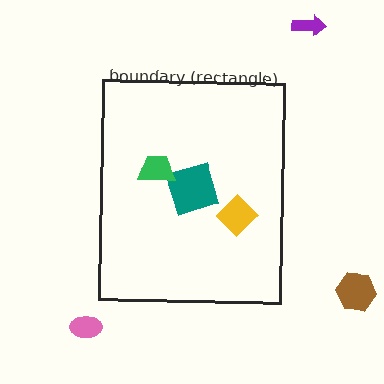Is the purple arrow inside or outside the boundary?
Outside.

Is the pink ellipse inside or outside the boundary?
Outside.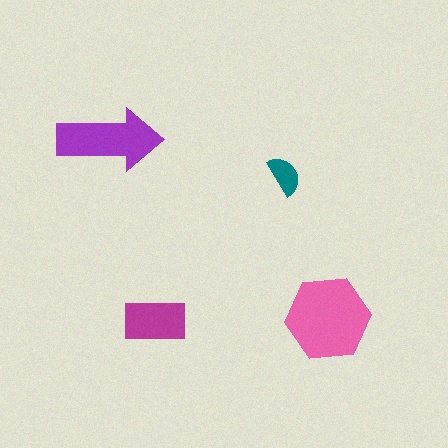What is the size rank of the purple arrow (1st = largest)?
2nd.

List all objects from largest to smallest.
The pink hexagon, the purple arrow, the magenta rectangle, the teal semicircle.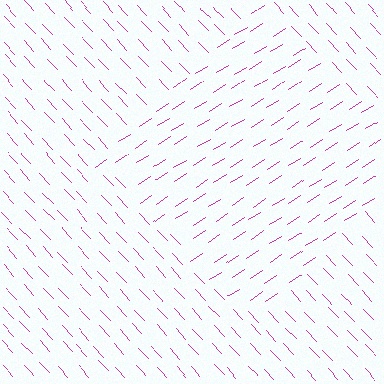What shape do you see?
I see a diamond.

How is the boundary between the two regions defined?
The boundary is defined purely by a change in line orientation (approximately 79 degrees difference). All lines are the same color and thickness.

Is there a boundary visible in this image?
Yes, there is a texture boundary formed by a change in line orientation.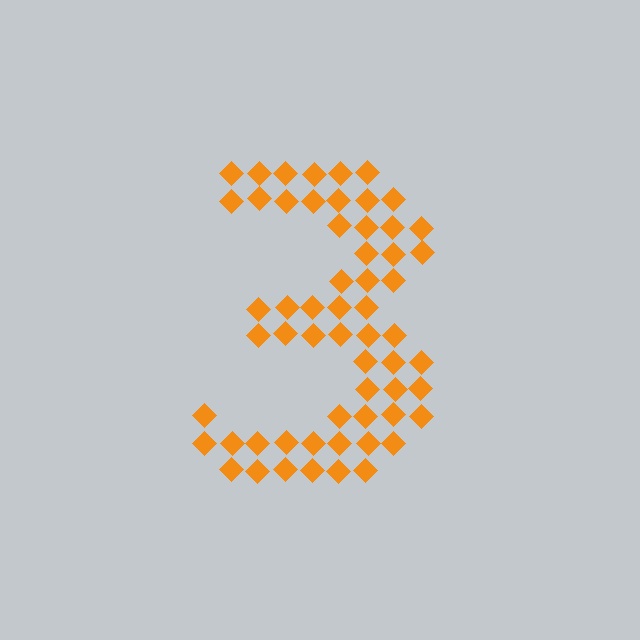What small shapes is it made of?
It is made of small diamonds.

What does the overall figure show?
The overall figure shows the digit 3.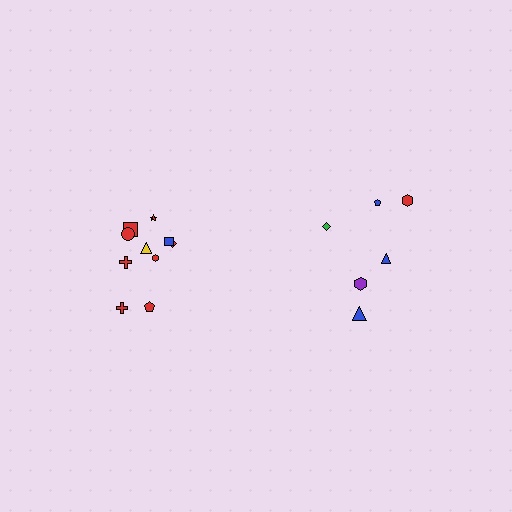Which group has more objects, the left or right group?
The left group.